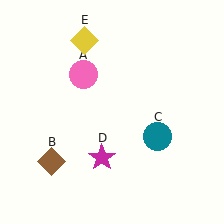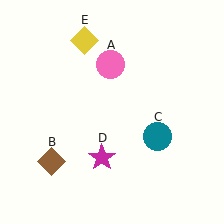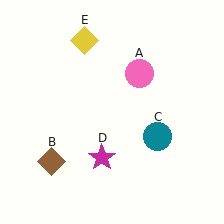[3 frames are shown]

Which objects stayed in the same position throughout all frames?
Brown diamond (object B) and teal circle (object C) and magenta star (object D) and yellow diamond (object E) remained stationary.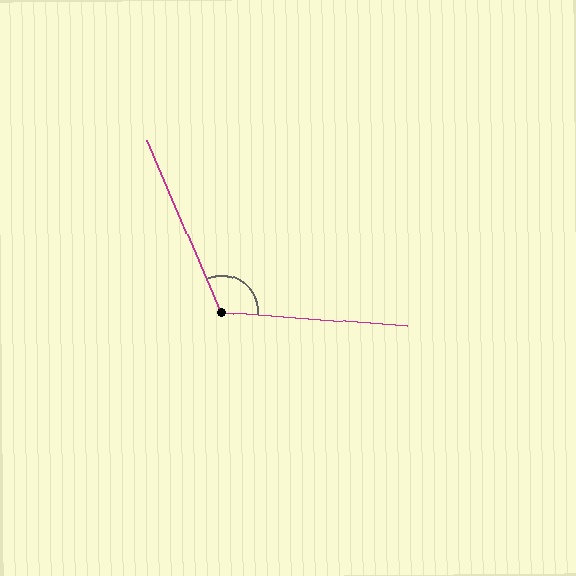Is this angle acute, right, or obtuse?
It is obtuse.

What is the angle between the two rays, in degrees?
Approximately 117 degrees.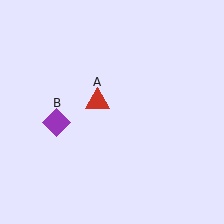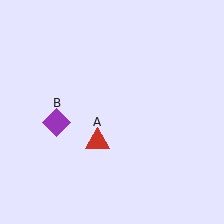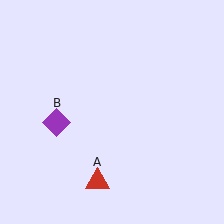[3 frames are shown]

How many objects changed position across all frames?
1 object changed position: red triangle (object A).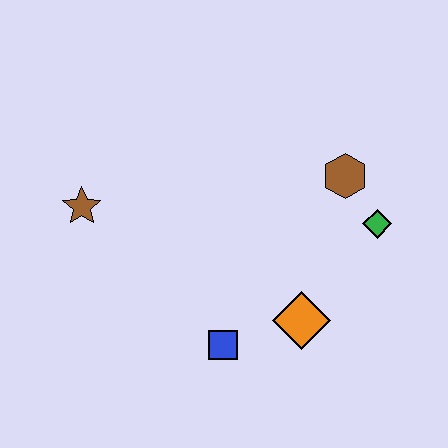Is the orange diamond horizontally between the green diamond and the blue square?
Yes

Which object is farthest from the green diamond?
The brown star is farthest from the green diamond.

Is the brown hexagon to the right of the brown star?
Yes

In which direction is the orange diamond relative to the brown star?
The orange diamond is to the right of the brown star.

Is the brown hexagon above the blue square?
Yes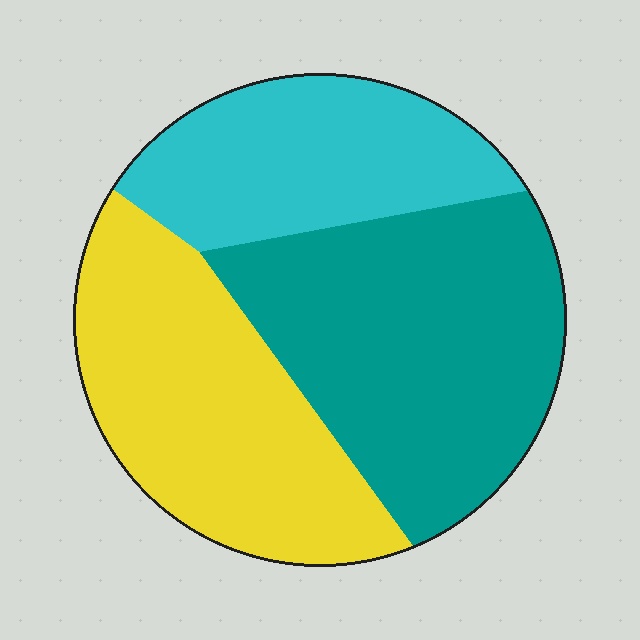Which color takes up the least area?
Cyan, at roughly 25%.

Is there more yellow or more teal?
Teal.